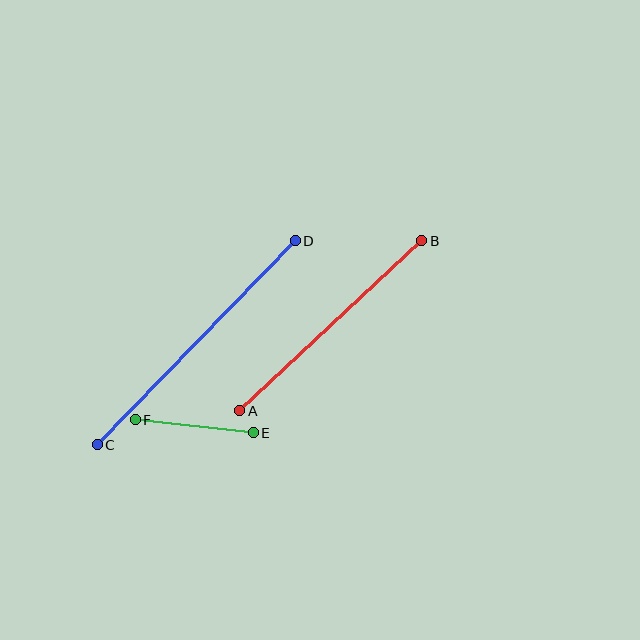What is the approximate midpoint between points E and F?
The midpoint is at approximately (194, 426) pixels.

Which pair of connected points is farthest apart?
Points C and D are farthest apart.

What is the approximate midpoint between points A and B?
The midpoint is at approximately (331, 326) pixels.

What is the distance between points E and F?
The distance is approximately 119 pixels.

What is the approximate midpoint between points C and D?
The midpoint is at approximately (196, 343) pixels.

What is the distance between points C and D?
The distance is approximately 284 pixels.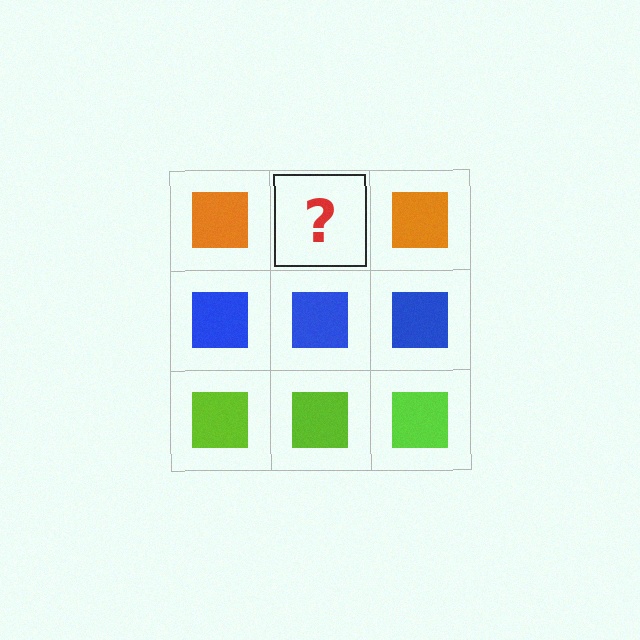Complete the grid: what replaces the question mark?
The question mark should be replaced with an orange square.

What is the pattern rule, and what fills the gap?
The rule is that each row has a consistent color. The gap should be filled with an orange square.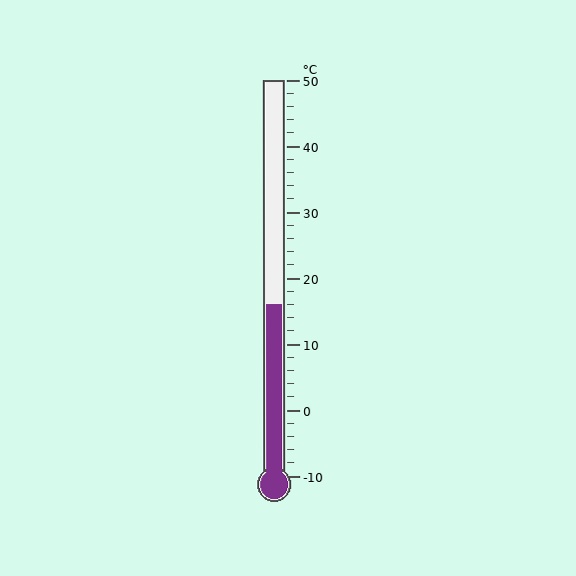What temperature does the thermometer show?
The thermometer shows approximately 16°C.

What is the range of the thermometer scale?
The thermometer scale ranges from -10°C to 50°C.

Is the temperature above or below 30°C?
The temperature is below 30°C.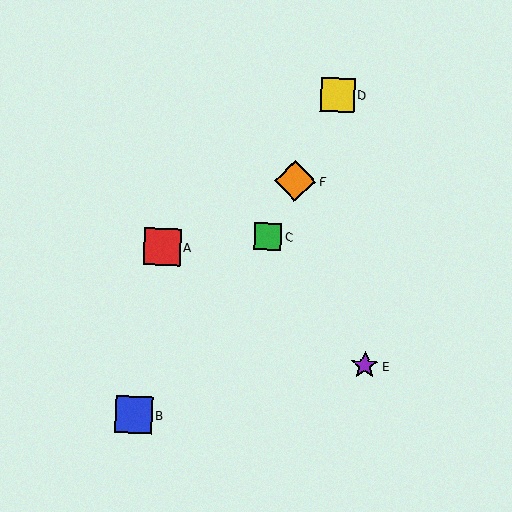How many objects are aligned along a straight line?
3 objects (C, D, F) are aligned along a straight line.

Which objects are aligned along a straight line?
Objects C, D, F are aligned along a straight line.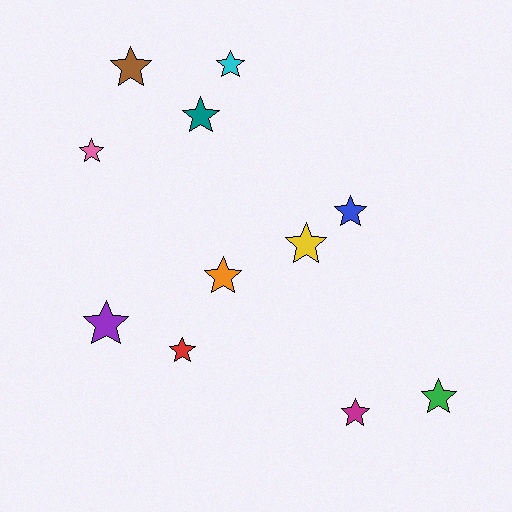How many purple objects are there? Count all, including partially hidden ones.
There is 1 purple object.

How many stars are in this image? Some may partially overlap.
There are 11 stars.